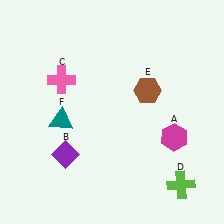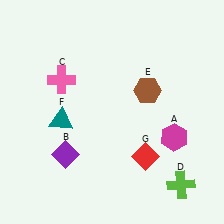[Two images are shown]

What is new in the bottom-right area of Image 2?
A red diamond (G) was added in the bottom-right area of Image 2.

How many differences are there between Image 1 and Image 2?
There is 1 difference between the two images.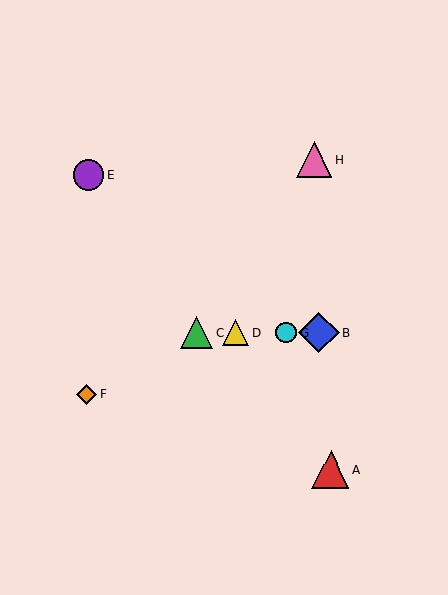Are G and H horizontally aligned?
No, G is at y≈333 and H is at y≈160.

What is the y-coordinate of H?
Object H is at y≈160.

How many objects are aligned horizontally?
4 objects (B, C, D, G) are aligned horizontally.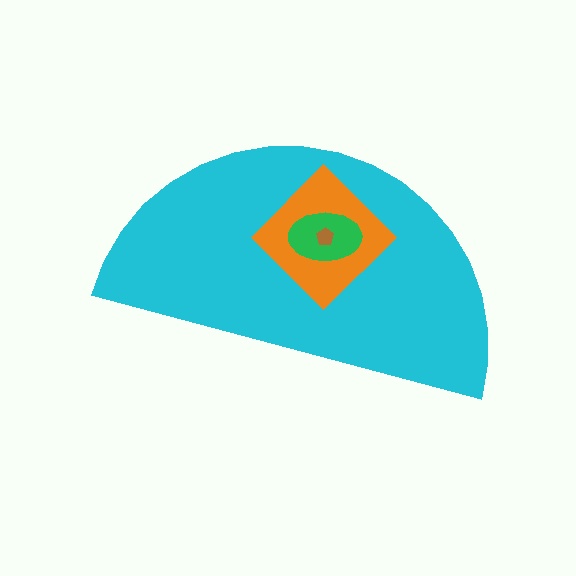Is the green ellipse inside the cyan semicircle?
Yes.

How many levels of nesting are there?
4.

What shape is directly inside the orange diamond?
The green ellipse.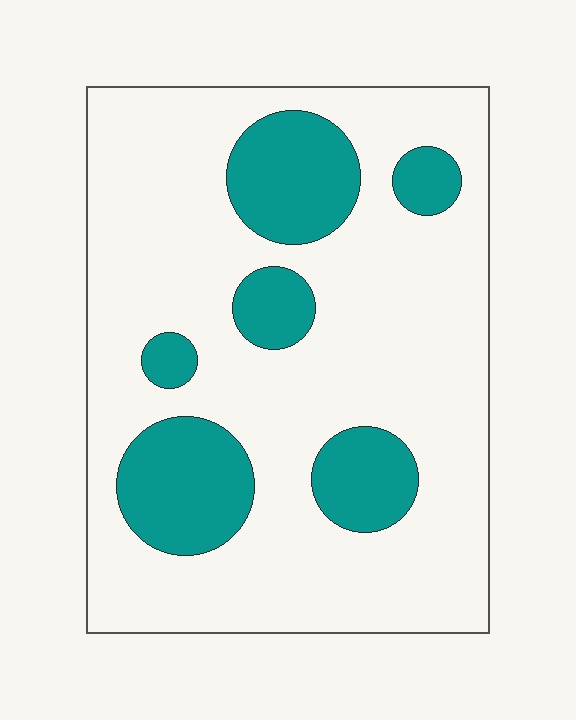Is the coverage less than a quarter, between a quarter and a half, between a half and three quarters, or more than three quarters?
Less than a quarter.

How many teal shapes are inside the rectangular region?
6.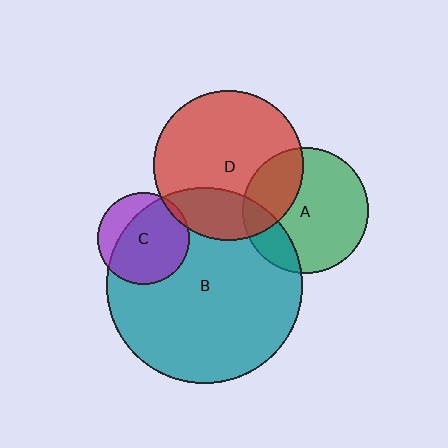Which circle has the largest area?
Circle B (teal).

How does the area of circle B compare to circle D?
Approximately 1.7 times.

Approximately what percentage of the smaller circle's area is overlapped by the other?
Approximately 5%.